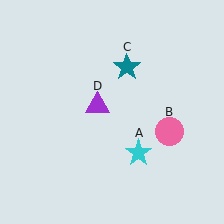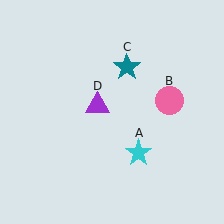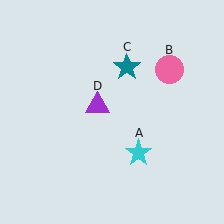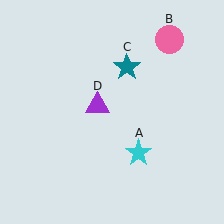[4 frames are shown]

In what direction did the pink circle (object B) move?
The pink circle (object B) moved up.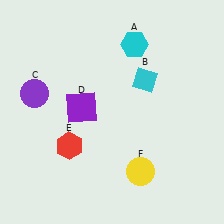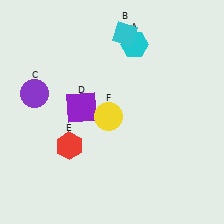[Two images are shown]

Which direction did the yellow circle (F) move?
The yellow circle (F) moved up.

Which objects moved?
The objects that moved are: the cyan diamond (B), the yellow circle (F).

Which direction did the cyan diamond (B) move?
The cyan diamond (B) moved up.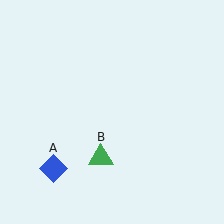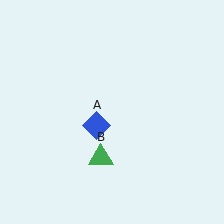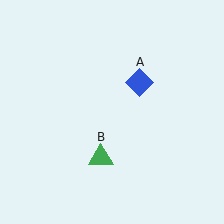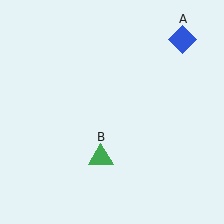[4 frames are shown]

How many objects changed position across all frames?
1 object changed position: blue diamond (object A).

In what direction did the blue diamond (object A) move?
The blue diamond (object A) moved up and to the right.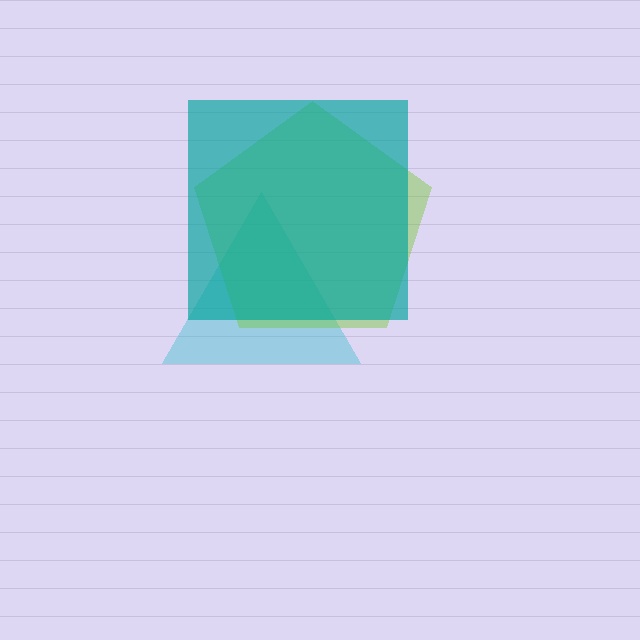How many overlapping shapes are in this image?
There are 3 overlapping shapes in the image.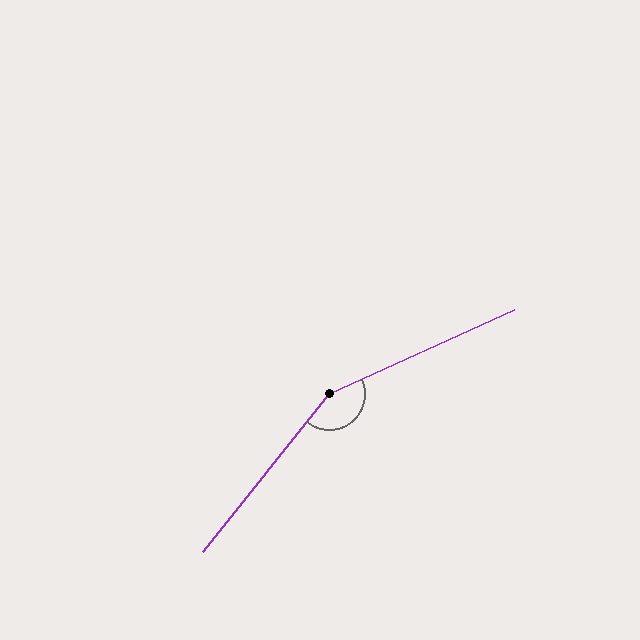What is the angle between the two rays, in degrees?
Approximately 153 degrees.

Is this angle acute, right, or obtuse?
It is obtuse.